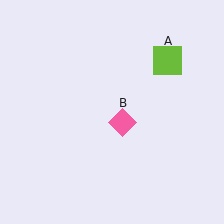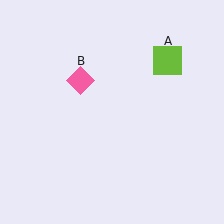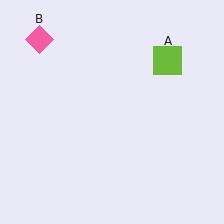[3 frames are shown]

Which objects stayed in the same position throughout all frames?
Lime square (object A) remained stationary.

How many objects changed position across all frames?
1 object changed position: pink diamond (object B).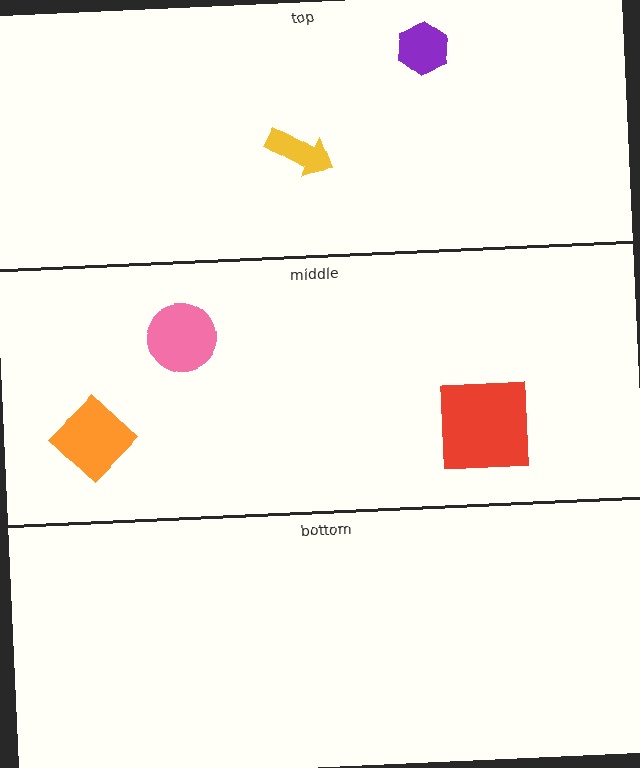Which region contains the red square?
The middle region.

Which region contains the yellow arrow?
The top region.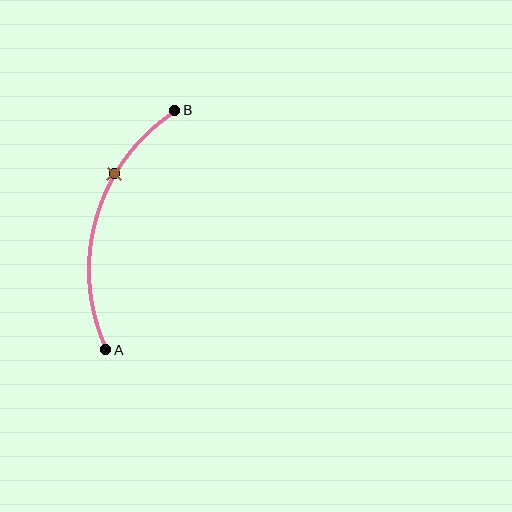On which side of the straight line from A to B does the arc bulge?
The arc bulges to the left of the straight line connecting A and B.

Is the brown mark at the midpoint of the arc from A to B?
No. The brown mark lies on the arc but is closer to endpoint B. The arc midpoint would be at the point on the curve equidistant along the arc from both A and B.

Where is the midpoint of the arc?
The arc midpoint is the point on the curve farthest from the straight line joining A and B. It sits to the left of that line.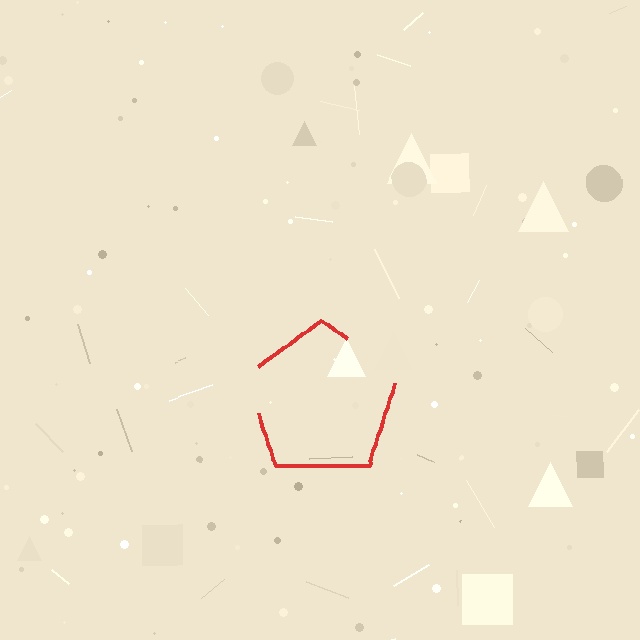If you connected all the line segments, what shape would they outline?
They would outline a pentagon.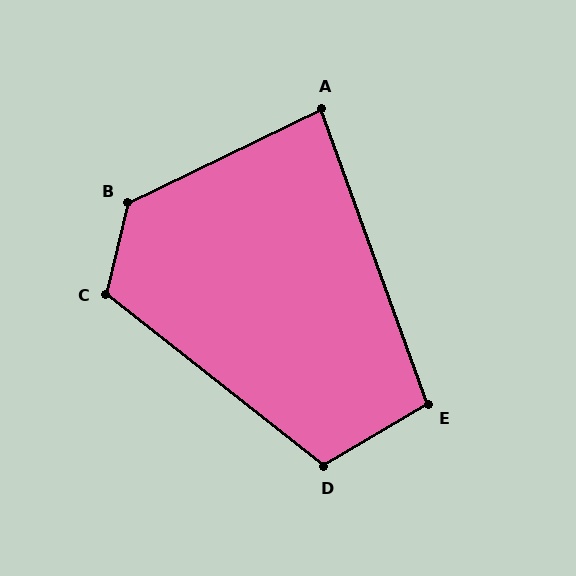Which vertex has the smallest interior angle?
A, at approximately 84 degrees.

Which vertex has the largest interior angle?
B, at approximately 129 degrees.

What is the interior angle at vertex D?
Approximately 111 degrees (obtuse).